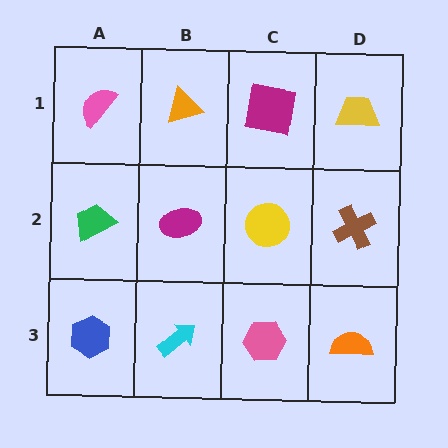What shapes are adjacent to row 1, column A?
A green trapezoid (row 2, column A), an orange triangle (row 1, column B).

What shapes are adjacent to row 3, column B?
A magenta ellipse (row 2, column B), a blue hexagon (row 3, column A), a pink hexagon (row 3, column C).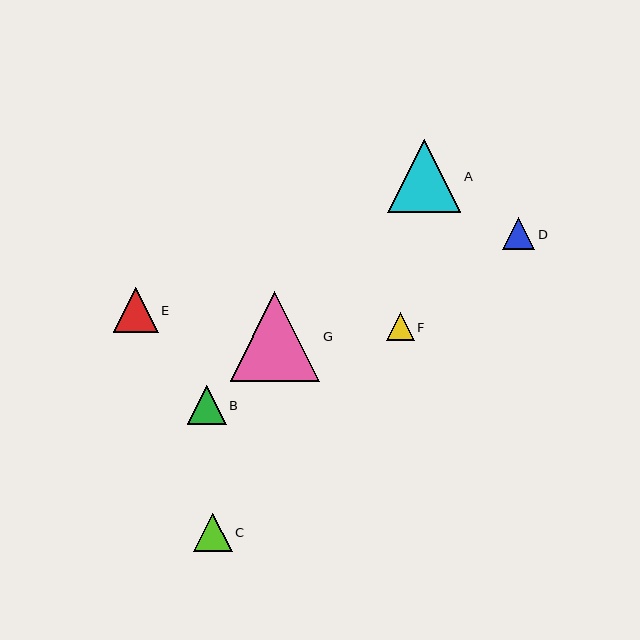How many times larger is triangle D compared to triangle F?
Triangle D is approximately 1.2 times the size of triangle F.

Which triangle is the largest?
Triangle G is the largest with a size of approximately 90 pixels.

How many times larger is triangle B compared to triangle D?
Triangle B is approximately 1.2 times the size of triangle D.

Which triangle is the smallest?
Triangle F is the smallest with a size of approximately 28 pixels.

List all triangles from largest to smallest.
From largest to smallest: G, A, E, B, C, D, F.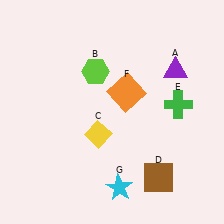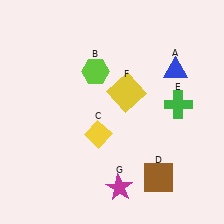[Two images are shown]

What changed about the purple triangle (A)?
In Image 1, A is purple. In Image 2, it changed to blue.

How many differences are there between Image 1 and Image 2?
There are 3 differences between the two images.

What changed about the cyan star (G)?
In Image 1, G is cyan. In Image 2, it changed to magenta.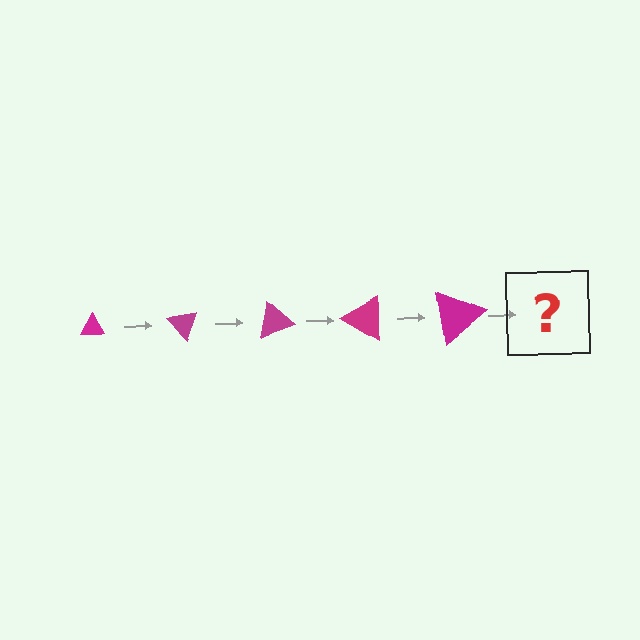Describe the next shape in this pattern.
It should be a triangle, larger than the previous one and rotated 250 degrees from the start.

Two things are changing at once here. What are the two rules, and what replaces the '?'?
The two rules are that the triangle grows larger each step and it rotates 50 degrees each step. The '?' should be a triangle, larger than the previous one and rotated 250 degrees from the start.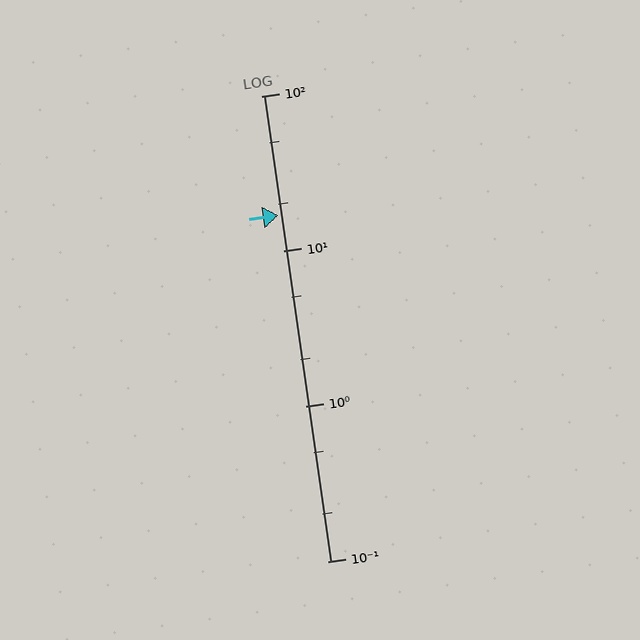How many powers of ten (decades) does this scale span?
The scale spans 3 decades, from 0.1 to 100.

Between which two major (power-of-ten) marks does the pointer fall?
The pointer is between 10 and 100.